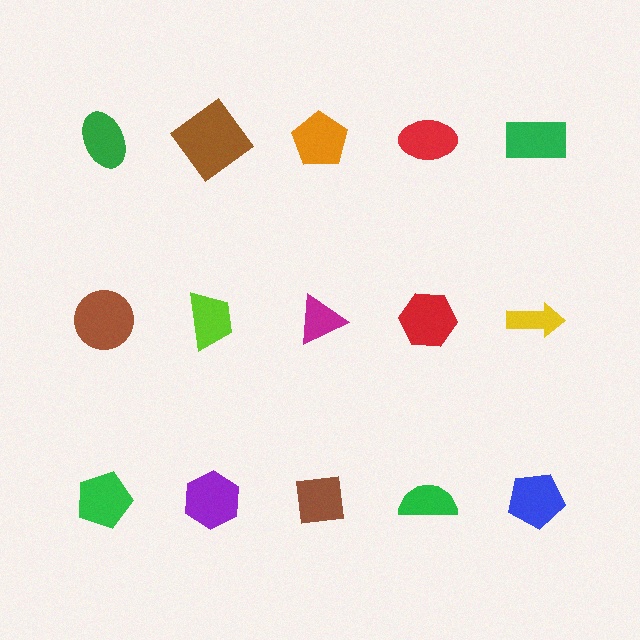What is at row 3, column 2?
A purple hexagon.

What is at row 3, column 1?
A green pentagon.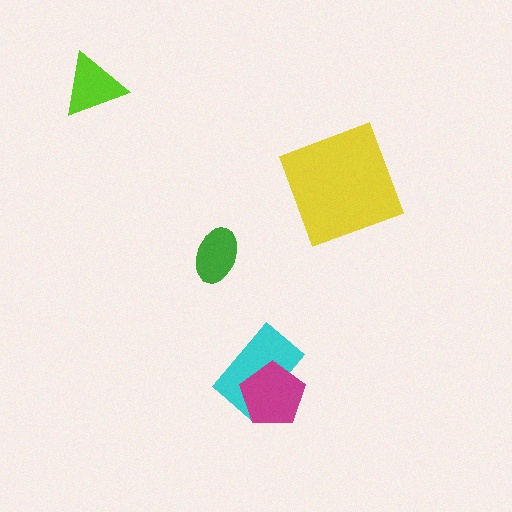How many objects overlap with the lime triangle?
0 objects overlap with the lime triangle.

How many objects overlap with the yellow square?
0 objects overlap with the yellow square.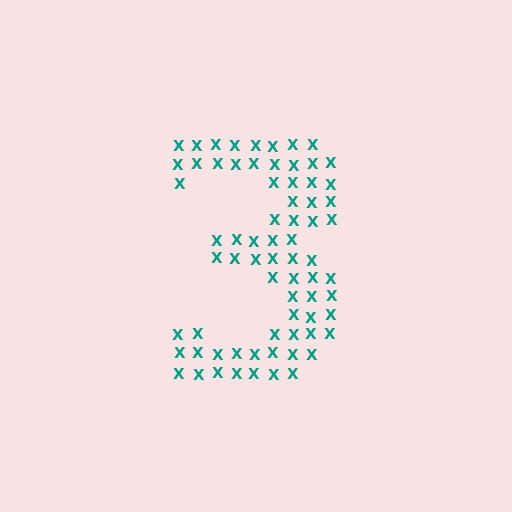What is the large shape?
The large shape is the digit 3.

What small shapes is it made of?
It is made of small letter X's.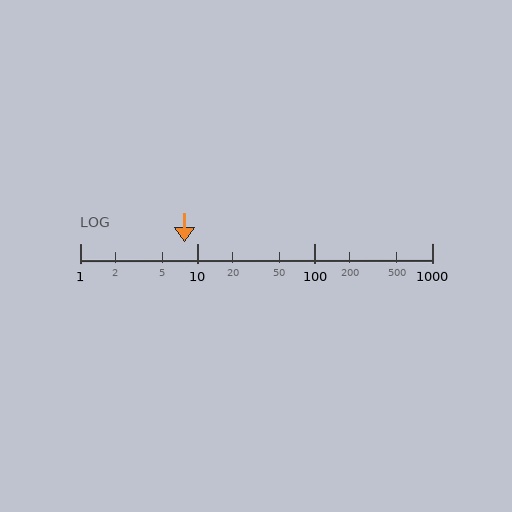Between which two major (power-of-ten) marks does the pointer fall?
The pointer is between 1 and 10.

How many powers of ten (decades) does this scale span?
The scale spans 3 decades, from 1 to 1000.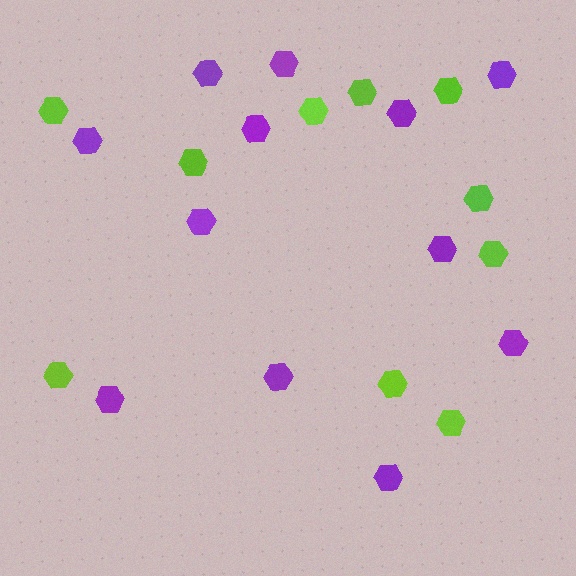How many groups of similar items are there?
There are 2 groups: one group of purple hexagons (12) and one group of lime hexagons (10).